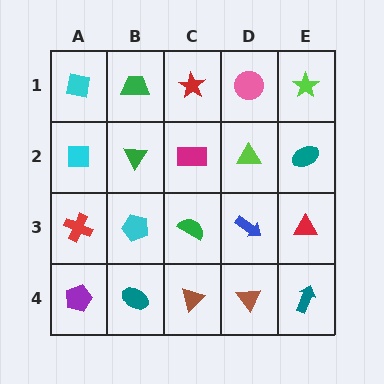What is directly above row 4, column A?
A red cross.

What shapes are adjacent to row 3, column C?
A magenta rectangle (row 2, column C), a brown triangle (row 4, column C), a cyan pentagon (row 3, column B), a blue arrow (row 3, column D).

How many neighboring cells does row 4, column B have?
3.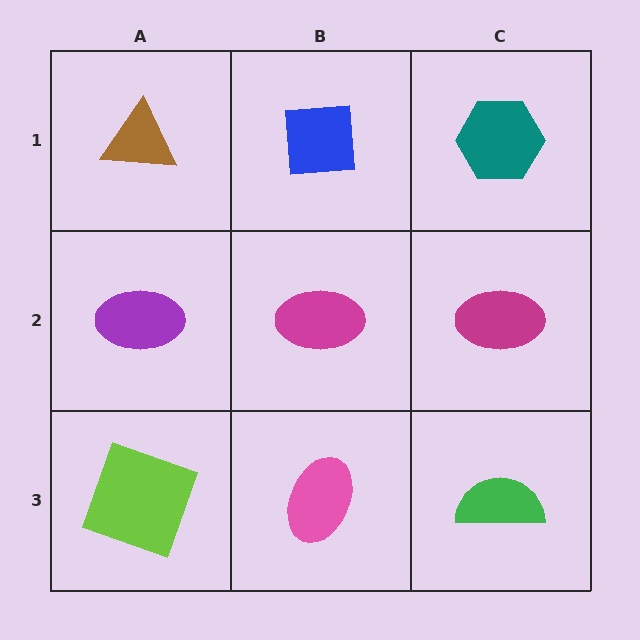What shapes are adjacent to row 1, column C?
A magenta ellipse (row 2, column C), a blue square (row 1, column B).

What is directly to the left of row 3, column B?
A lime square.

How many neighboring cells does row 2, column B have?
4.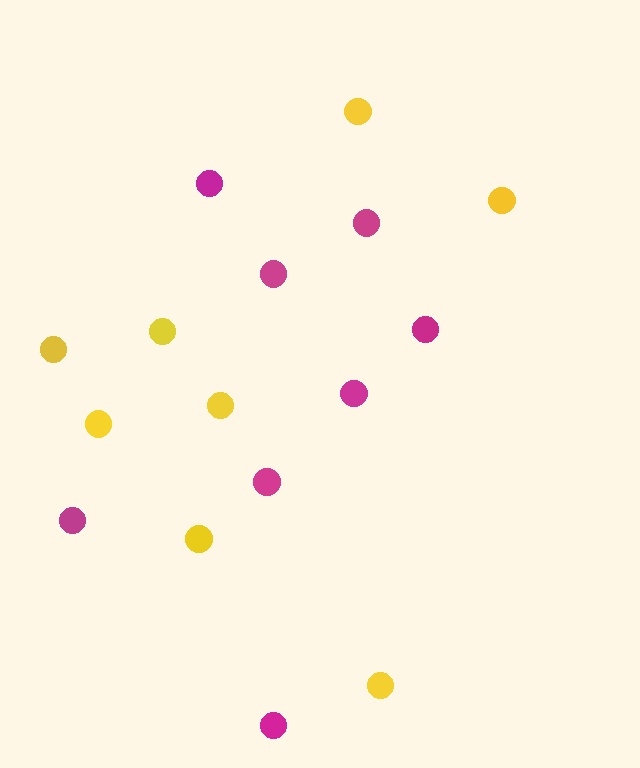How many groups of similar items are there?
There are 2 groups: one group of magenta circles (8) and one group of yellow circles (8).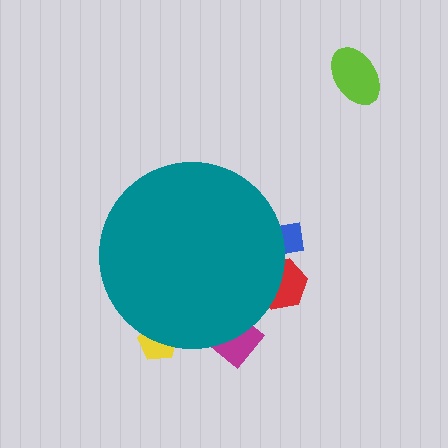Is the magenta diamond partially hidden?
Yes, the magenta diamond is partially hidden behind the teal circle.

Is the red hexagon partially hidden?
Yes, the red hexagon is partially hidden behind the teal circle.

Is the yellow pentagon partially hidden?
Yes, the yellow pentagon is partially hidden behind the teal circle.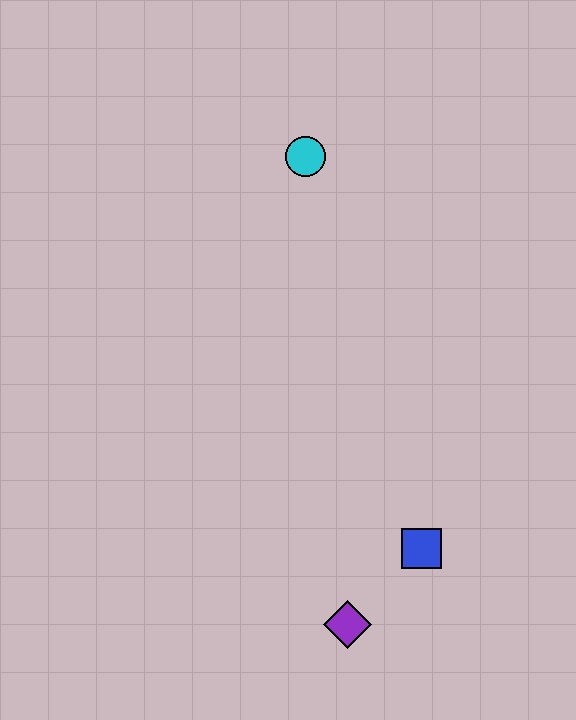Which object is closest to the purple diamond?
The blue square is closest to the purple diamond.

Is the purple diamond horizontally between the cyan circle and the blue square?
Yes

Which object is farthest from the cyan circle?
The purple diamond is farthest from the cyan circle.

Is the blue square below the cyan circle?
Yes